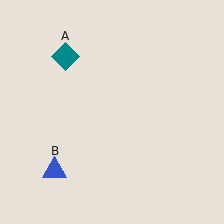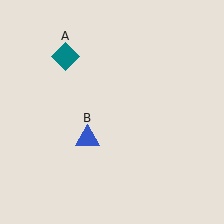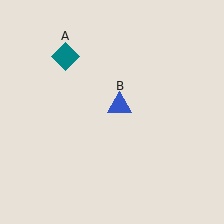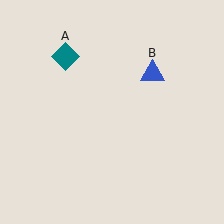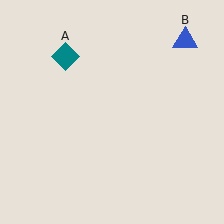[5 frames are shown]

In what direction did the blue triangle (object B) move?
The blue triangle (object B) moved up and to the right.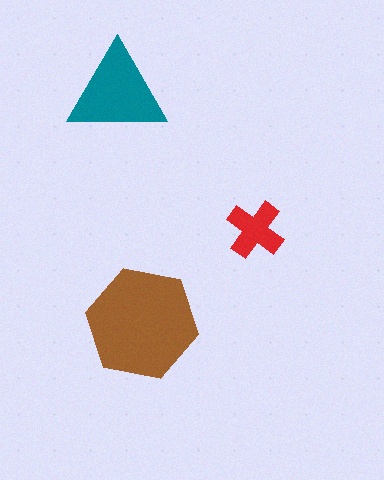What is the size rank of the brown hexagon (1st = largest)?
1st.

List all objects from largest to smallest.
The brown hexagon, the teal triangle, the red cross.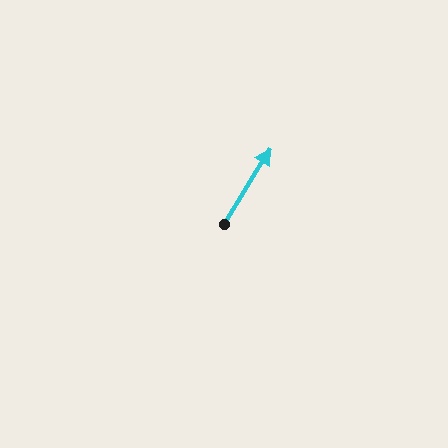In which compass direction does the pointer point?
Northeast.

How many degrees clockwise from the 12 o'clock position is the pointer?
Approximately 31 degrees.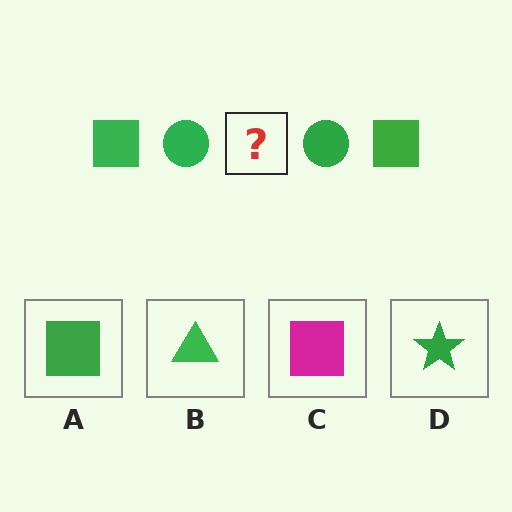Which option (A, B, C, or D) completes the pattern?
A.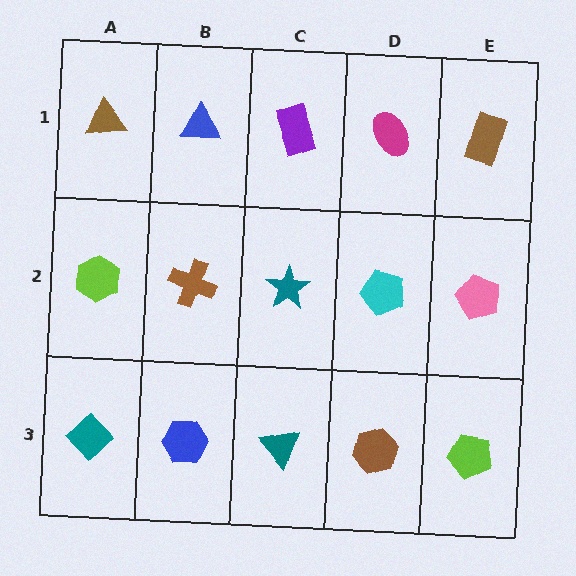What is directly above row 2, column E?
A brown rectangle.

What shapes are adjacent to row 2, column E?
A brown rectangle (row 1, column E), a lime pentagon (row 3, column E), a cyan pentagon (row 2, column D).